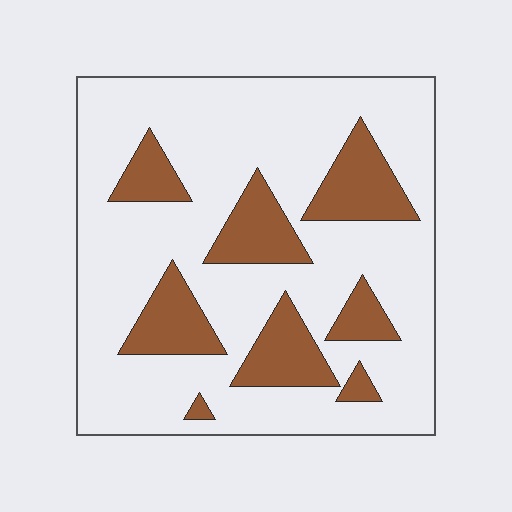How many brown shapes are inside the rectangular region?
8.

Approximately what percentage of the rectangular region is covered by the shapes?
Approximately 25%.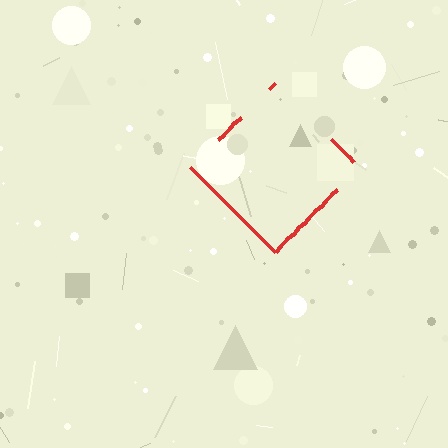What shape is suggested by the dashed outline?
The dashed outline suggests a diamond.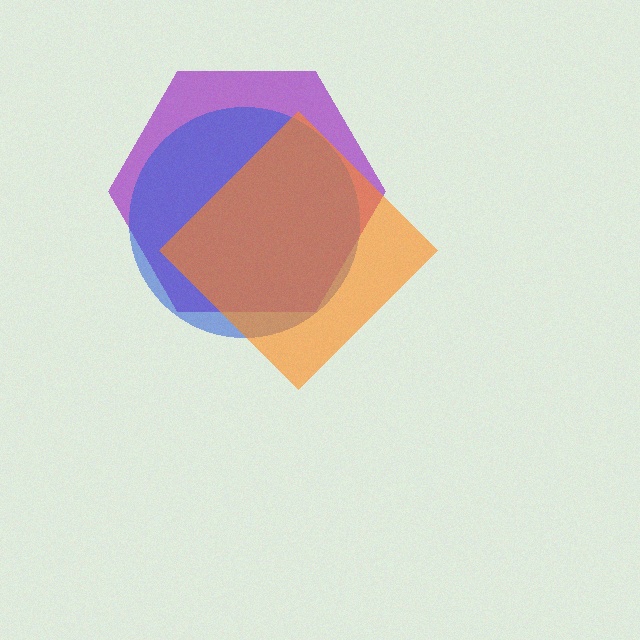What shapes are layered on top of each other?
The layered shapes are: a purple hexagon, a blue circle, an orange diamond.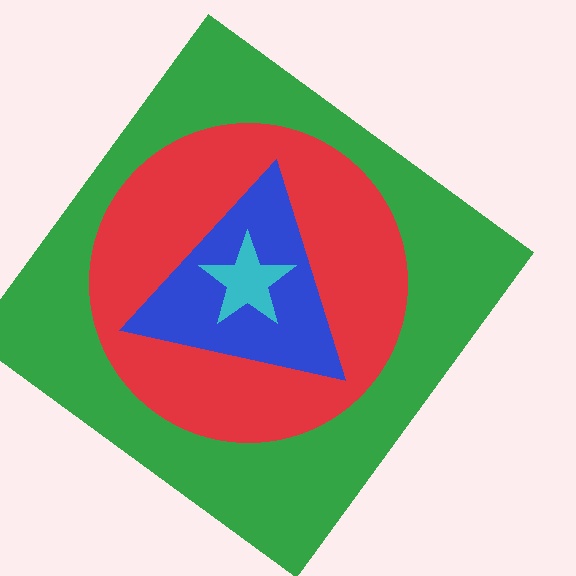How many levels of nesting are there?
4.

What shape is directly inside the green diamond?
The red circle.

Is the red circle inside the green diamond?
Yes.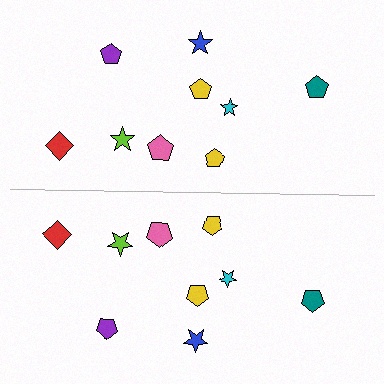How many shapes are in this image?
There are 18 shapes in this image.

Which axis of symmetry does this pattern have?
The pattern has a horizontal axis of symmetry running through the center of the image.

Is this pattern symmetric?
Yes, this pattern has bilateral (reflection) symmetry.